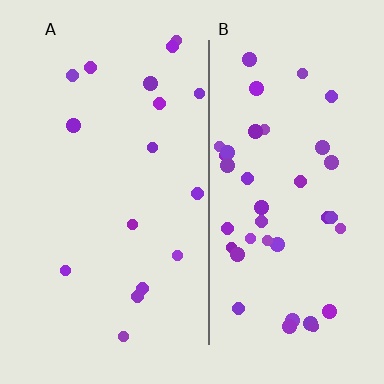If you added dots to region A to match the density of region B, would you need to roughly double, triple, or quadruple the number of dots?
Approximately triple.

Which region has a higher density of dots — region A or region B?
B (the right).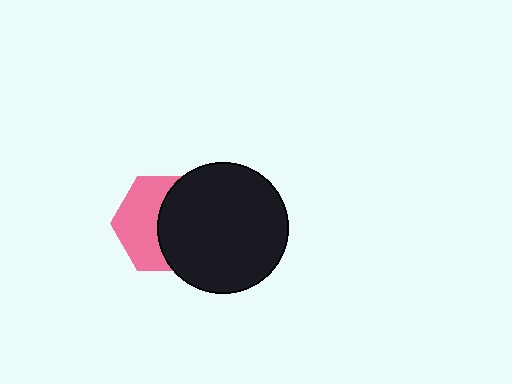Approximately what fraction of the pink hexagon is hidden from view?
Roughly 52% of the pink hexagon is hidden behind the black circle.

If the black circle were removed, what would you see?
You would see the complete pink hexagon.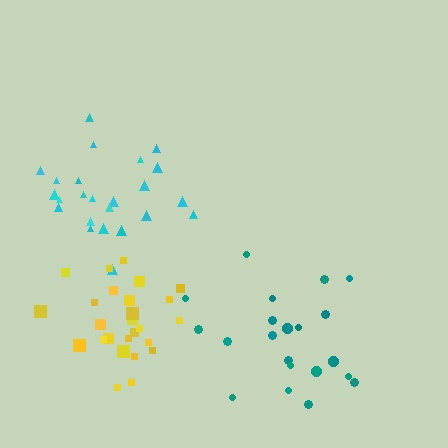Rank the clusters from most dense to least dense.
yellow, cyan, teal.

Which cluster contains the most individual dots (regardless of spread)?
Yellow (26).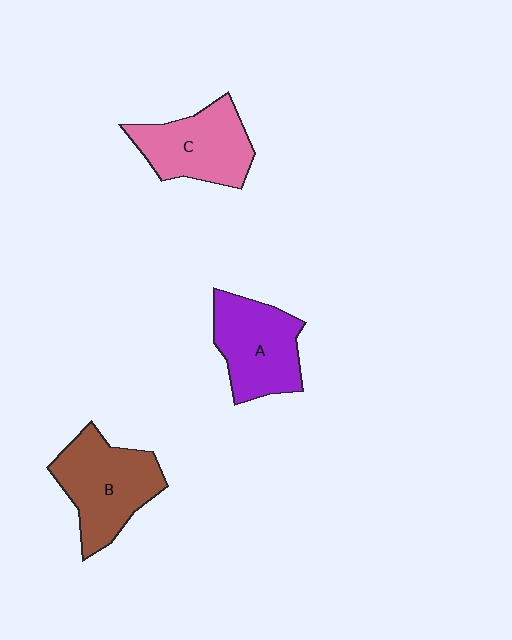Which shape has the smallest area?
Shape C (pink).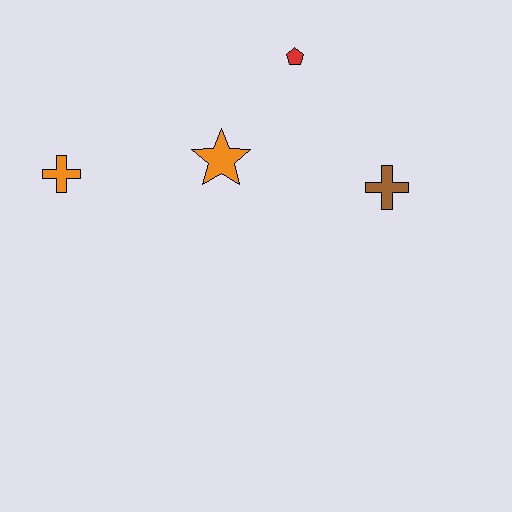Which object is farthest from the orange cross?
The brown cross is farthest from the orange cross.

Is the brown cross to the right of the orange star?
Yes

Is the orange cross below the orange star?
Yes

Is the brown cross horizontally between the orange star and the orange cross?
No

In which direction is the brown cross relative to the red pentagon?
The brown cross is below the red pentagon.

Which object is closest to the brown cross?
The red pentagon is closest to the brown cross.